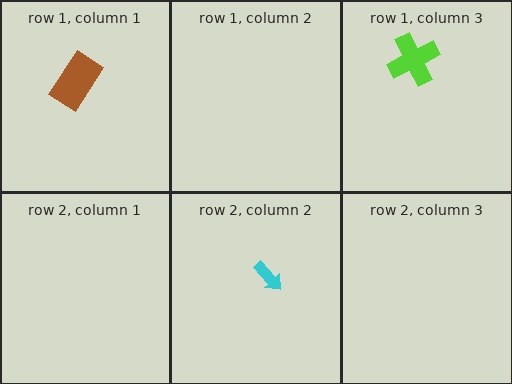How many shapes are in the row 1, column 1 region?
1.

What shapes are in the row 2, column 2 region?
The cyan arrow.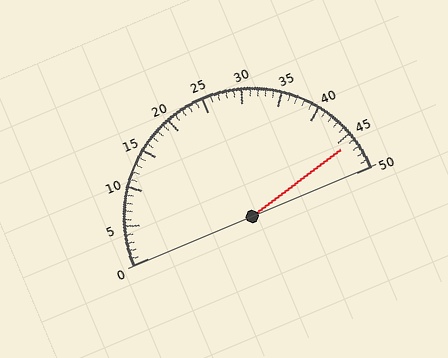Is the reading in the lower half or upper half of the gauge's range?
The reading is in the upper half of the range (0 to 50).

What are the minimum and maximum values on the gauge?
The gauge ranges from 0 to 50.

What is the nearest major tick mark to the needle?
The nearest major tick mark is 45.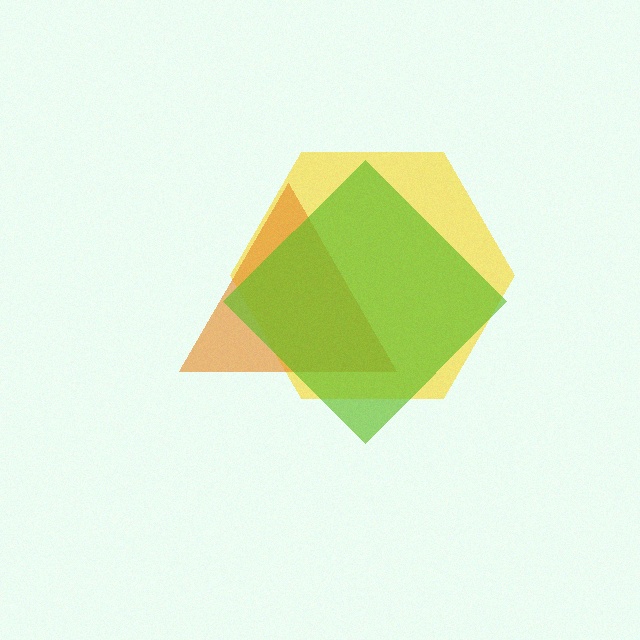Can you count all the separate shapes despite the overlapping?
Yes, there are 3 separate shapes.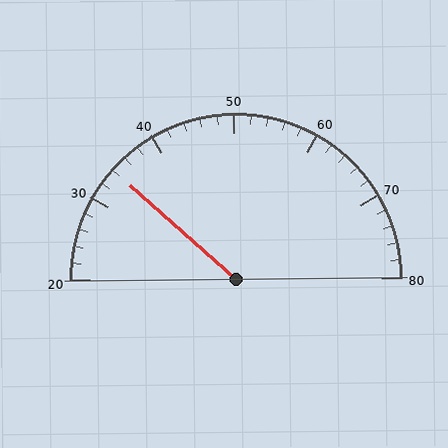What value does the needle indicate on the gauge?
The needle indicates approximately 34.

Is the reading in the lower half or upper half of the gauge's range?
The reading is in the lower half of the range (20 to 80).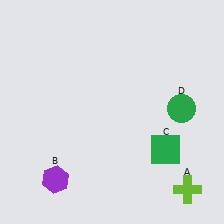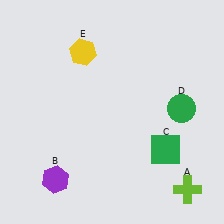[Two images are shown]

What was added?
A yellow hexagon (E) was added in Image 2.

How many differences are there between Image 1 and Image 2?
There is 1 difference between the two images.